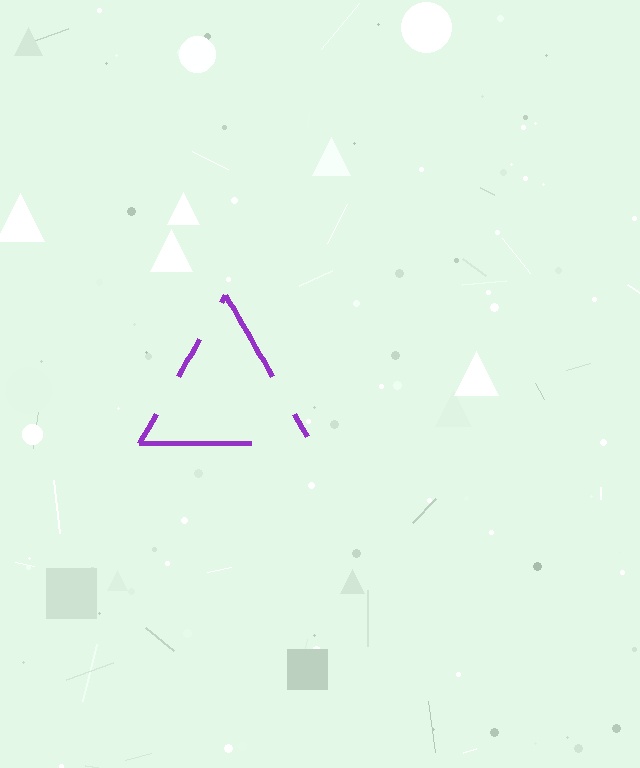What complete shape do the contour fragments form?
The contour fragments form a triangle.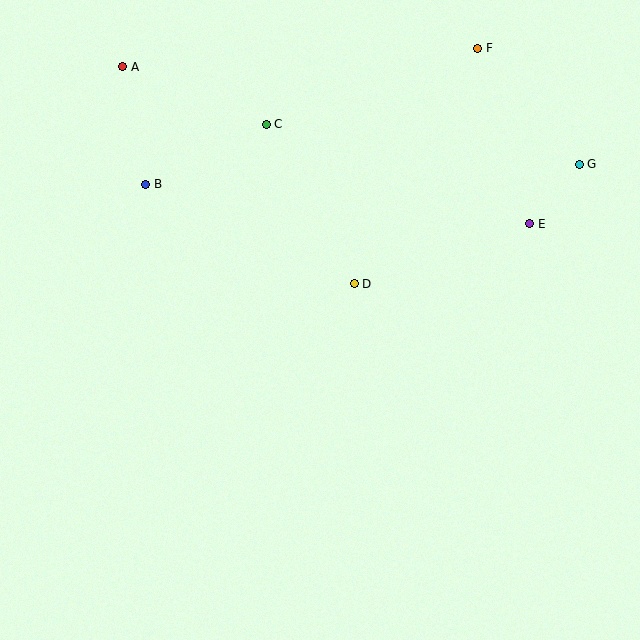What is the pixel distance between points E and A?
The distance between E and A is 436 pixels.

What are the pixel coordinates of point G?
Point G is at (579, 164).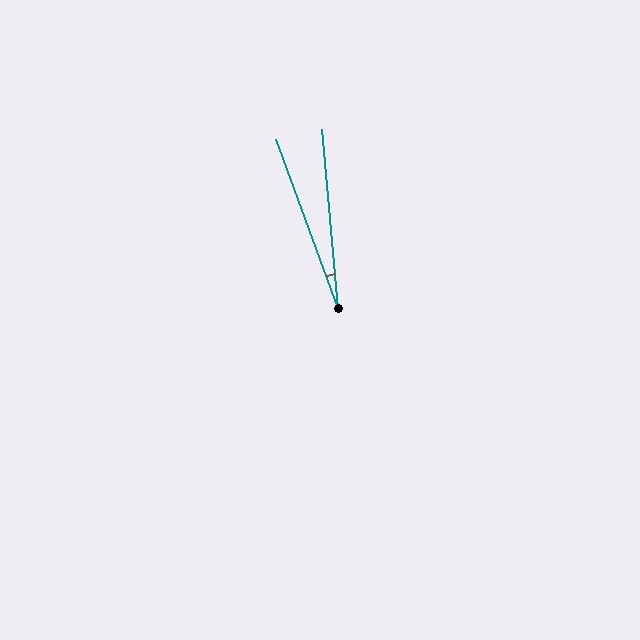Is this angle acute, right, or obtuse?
It is acute.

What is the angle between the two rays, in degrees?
Approximately 15 degrees.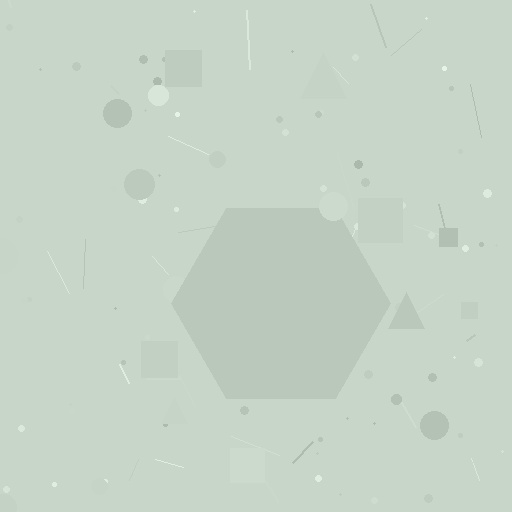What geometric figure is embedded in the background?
A hexagon is embedded in the background.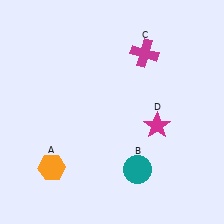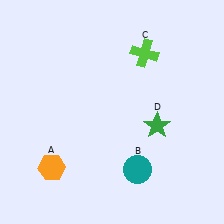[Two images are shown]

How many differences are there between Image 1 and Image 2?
There are 2 differences between the two images.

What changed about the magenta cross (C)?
In Image 1, C is magenta. In Image 2, it changed to lime.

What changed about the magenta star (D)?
In Image 1, D is magenta. In Image 2, it changed to green.